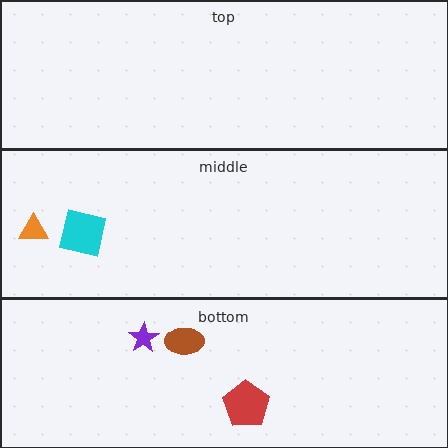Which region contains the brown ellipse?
The bottom region.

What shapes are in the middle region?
The orange triangle, the cyan square.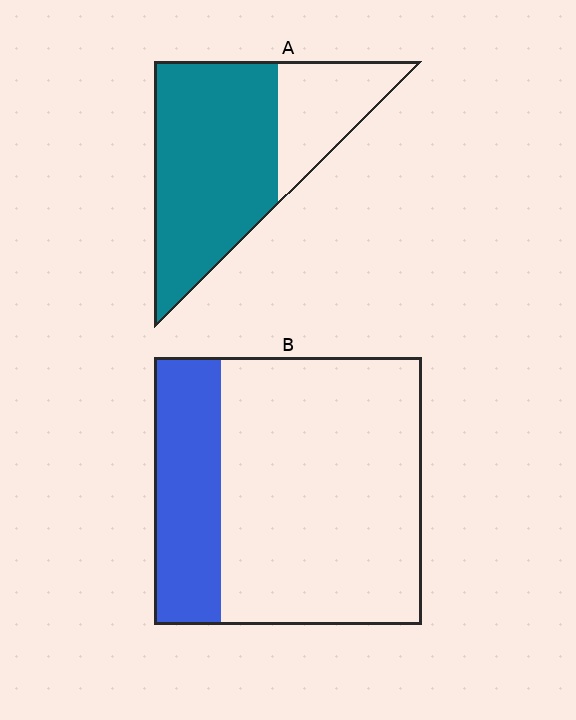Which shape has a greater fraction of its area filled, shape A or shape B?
Shape A.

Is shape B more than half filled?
No.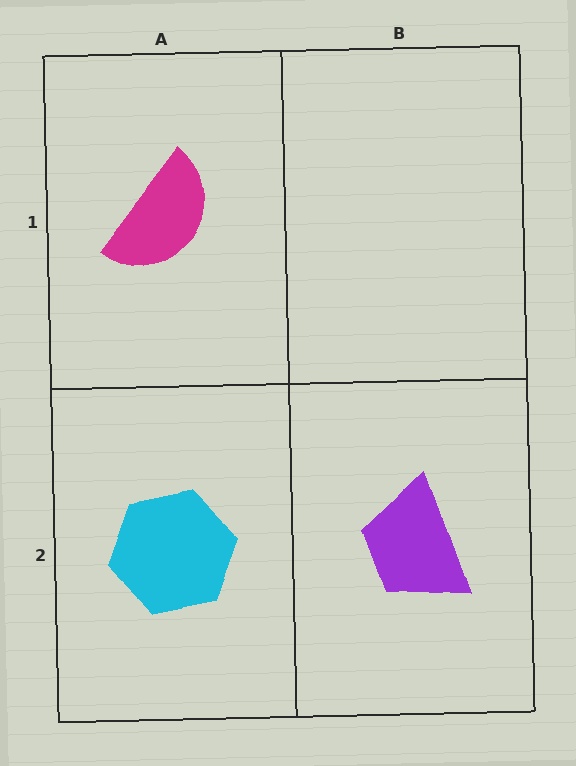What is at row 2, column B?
A purple trapezoid.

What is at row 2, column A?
A cyan hexagon.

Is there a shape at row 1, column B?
No, that cell is empty.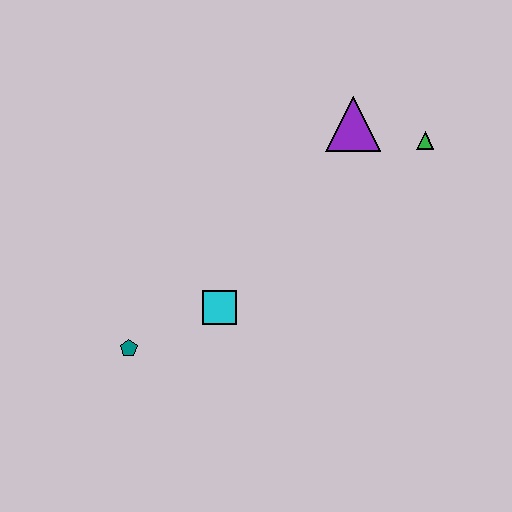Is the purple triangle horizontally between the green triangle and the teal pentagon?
Yes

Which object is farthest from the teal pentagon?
The green triangle is farthest from the teal pentagon.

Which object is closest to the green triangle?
The purple triangle is closest to the green triangle.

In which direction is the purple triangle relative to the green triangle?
The purple triangle is to the left of the green triangle.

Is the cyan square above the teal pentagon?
Yes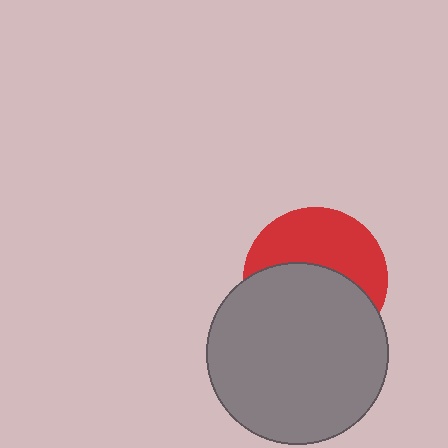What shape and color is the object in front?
The object in front is a gray circle.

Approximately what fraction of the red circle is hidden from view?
Roughly 54% of the red circle is hidden behind the gray circle.